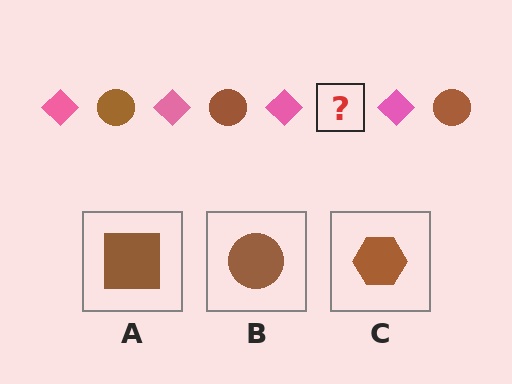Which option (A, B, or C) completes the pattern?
B.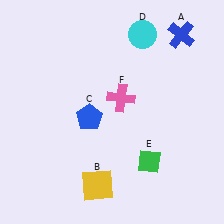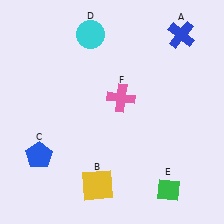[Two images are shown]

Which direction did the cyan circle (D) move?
The cyan circle (D) moved left.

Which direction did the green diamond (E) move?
The green diamond (E) moved down.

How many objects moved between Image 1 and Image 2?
3 objects moved between the two images.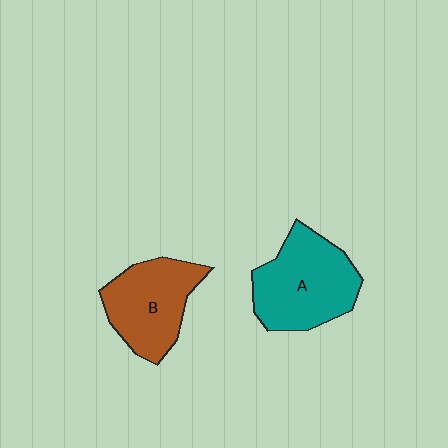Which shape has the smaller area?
Shape B (brown).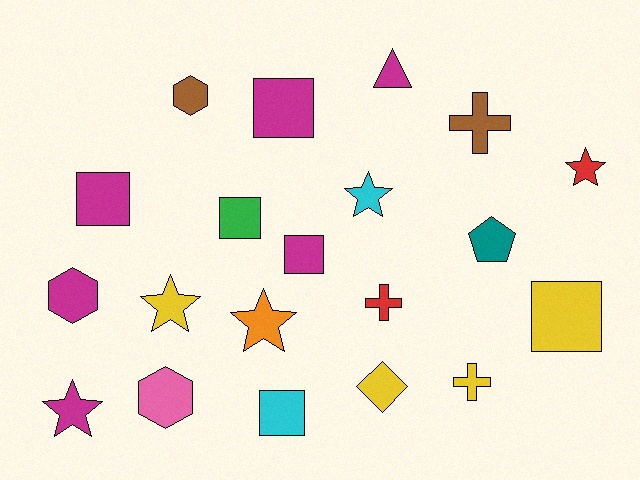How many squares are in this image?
There are 6 squares.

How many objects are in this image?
There are 20 objects.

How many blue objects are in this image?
There are no blue objects.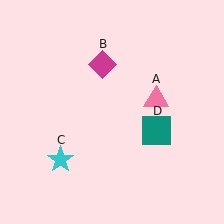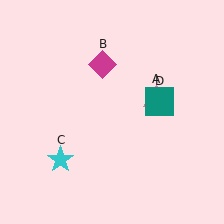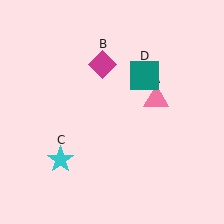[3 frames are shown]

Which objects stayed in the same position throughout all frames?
Pink triangle (object A) and magenta diamond (object B) and cyan star (object C) remained stationary.